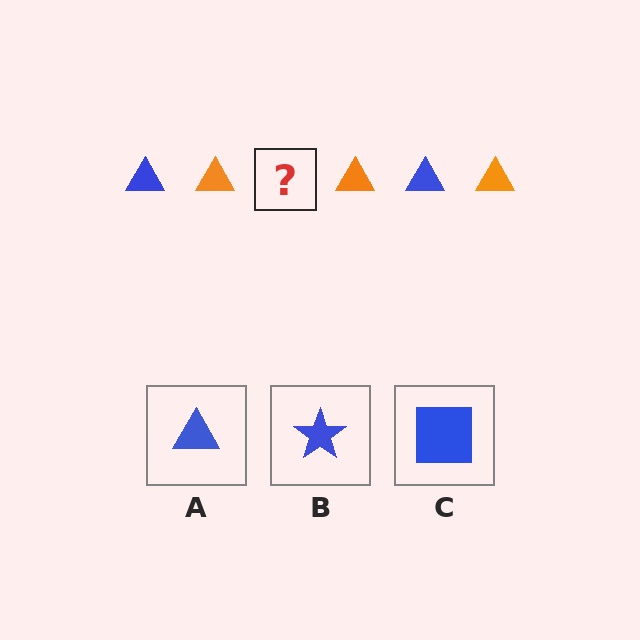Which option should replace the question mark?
Option A.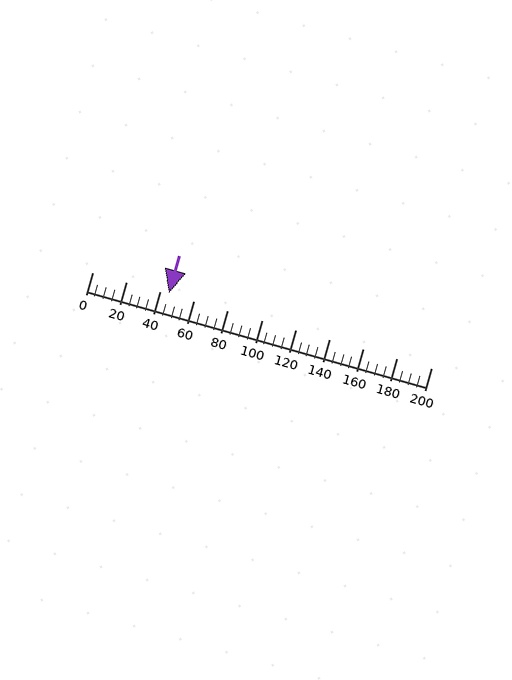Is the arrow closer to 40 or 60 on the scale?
The arrow is closer to 40.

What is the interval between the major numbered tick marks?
The major tick marks are spaced 20 units apart.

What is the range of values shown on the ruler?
The ruler shows values from 0 to 200.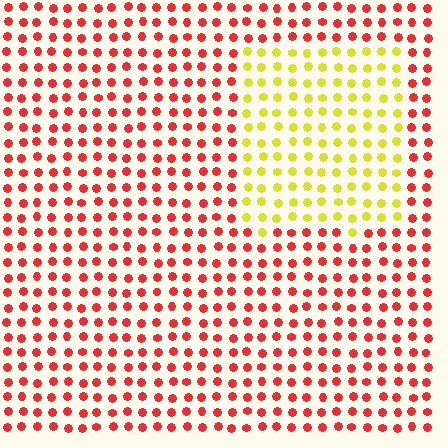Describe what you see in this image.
The image is filled with small red elements in a uniform arrangement. A rectangle-shaped region is visible where the elements are tinted to a slightly different hue, forming a subtle color boundary.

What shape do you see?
I see a rectangle.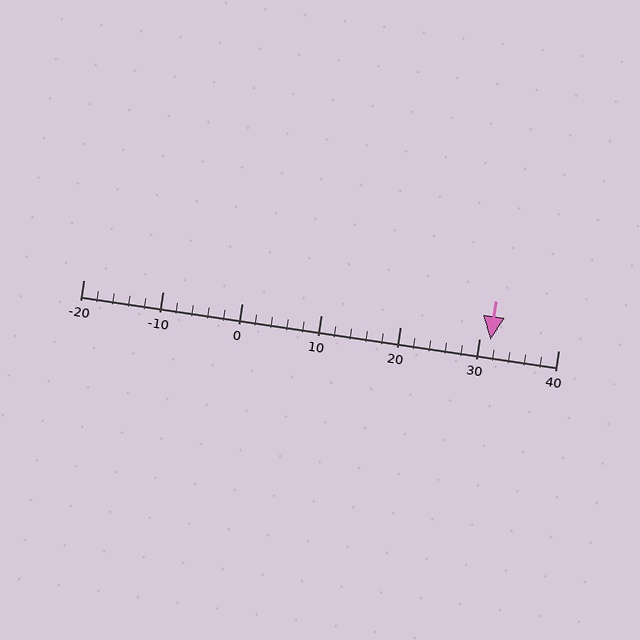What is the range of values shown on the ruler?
The ruler shows values from -20 to 40.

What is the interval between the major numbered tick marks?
The major tick marks are spaced 10 units apart.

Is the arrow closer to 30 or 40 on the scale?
The arrow is closer to 30.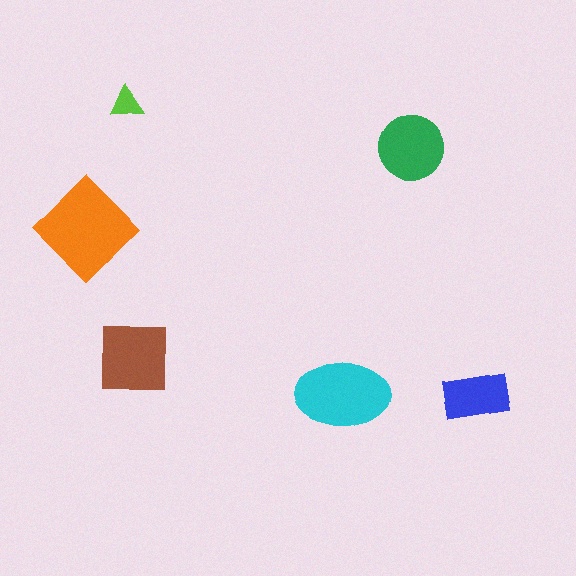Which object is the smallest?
The lime triangle.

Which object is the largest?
The orange diamond.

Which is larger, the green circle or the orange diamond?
The orange diamond.